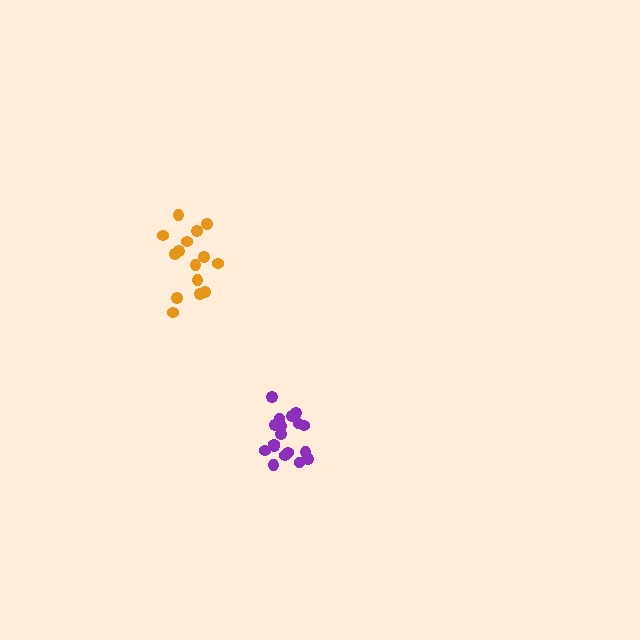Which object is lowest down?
The purple cluster is bottommost.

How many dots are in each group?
Group 1: 18 dots, Group 2: 15 dots (33 total).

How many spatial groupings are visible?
There are 2 spatial groupings.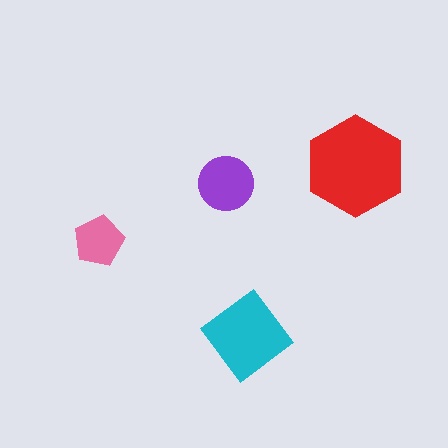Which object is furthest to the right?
The red hexagon is rightmost.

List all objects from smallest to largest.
The pink pentagon, the purple circle, the cyan diamond, the red hexagon.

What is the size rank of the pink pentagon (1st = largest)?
4th.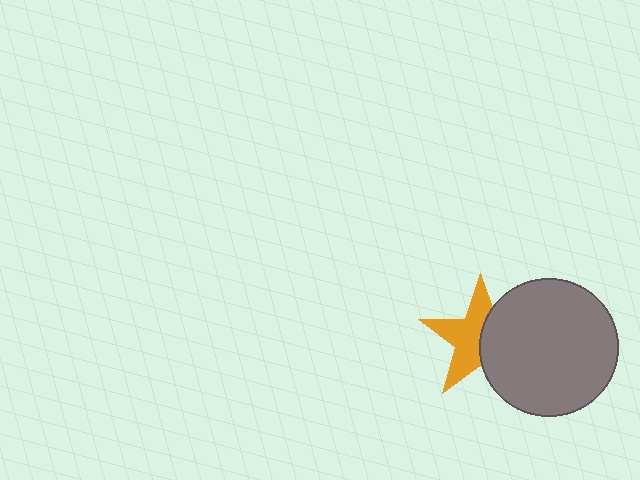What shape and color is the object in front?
The object in front is a gray circle.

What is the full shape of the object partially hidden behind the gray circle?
The partially hidden object is an orange star.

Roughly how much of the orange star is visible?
About half of it is visible (roughly 55%).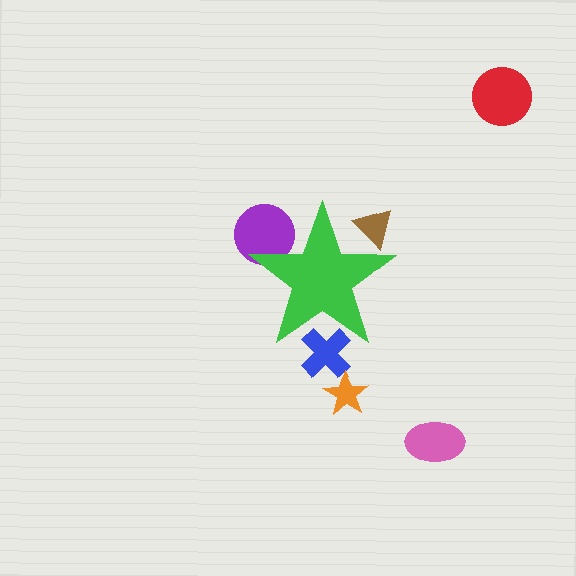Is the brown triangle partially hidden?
Yes, the brown triangle is partially hidden behind the green star.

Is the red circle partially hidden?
No, the red circle is fully visible.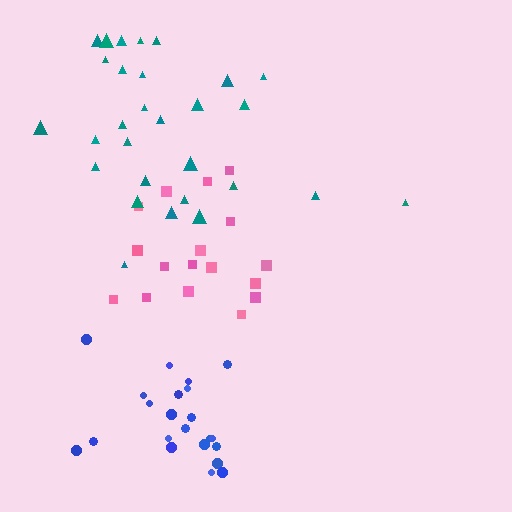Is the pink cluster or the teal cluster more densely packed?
Pink.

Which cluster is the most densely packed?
Pink.